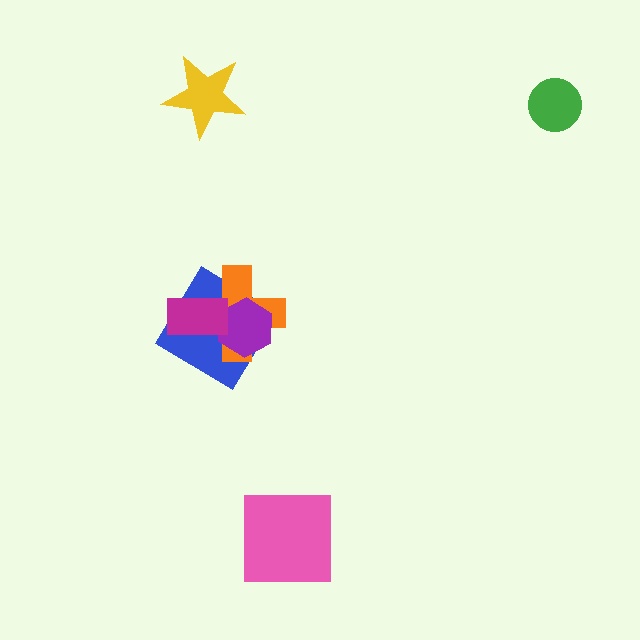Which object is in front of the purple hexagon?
The magenta rectangle is in front of the purple hexagon.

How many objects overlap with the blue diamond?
3 objects overlap with the blue diamond.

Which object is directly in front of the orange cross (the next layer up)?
The purple hexagon is directly in front of the orange cross.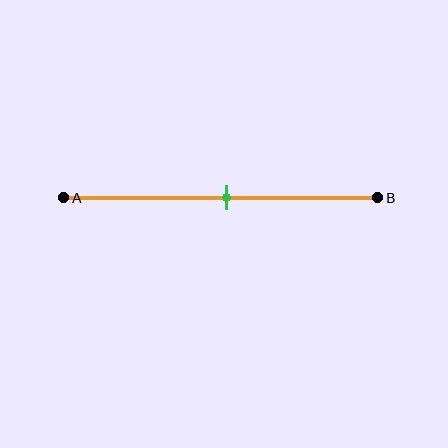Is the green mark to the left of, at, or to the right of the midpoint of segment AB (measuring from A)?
The green mark is approximately at the midpoint of segment AB.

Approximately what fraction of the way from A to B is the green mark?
The green mark is approximately 50% of the way from A to B.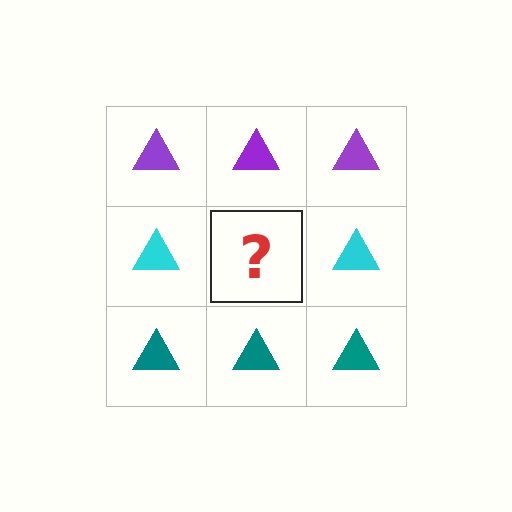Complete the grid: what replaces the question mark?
The question mark should be replaced with a cyan triangle.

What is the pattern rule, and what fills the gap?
The rule is that each row has a consistent color. The gap should be filled with a cyan triangle.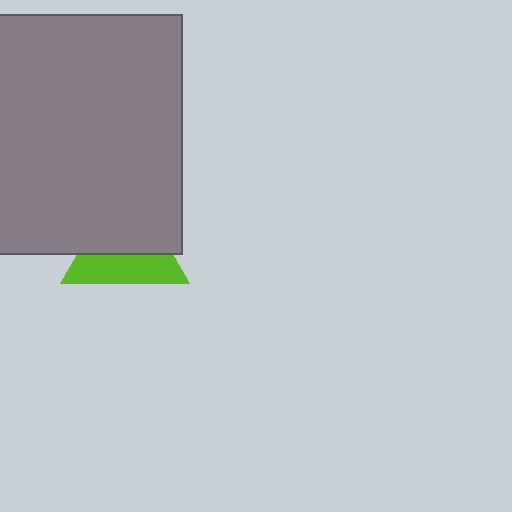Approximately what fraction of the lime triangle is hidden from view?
Roughly 56% of the lime triangle is hidden behind the gray square.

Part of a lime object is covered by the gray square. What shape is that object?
It is a triangle.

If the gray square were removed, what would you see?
You would see the complete lime triangle.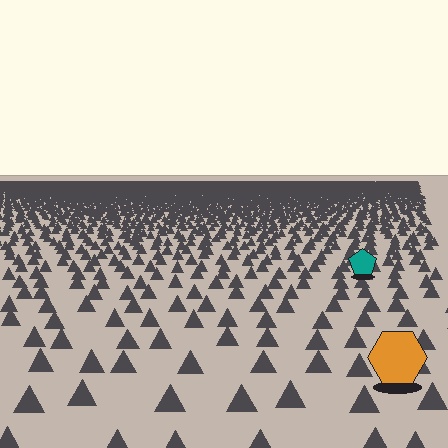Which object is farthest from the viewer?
The teal pentagon is farthest from the viewer. It appears smaller and the ground texture around it is denser.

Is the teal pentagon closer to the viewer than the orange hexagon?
No. The orange hexagon is closer — you can tell from the texture gradient: the ground texture is coarser near it.